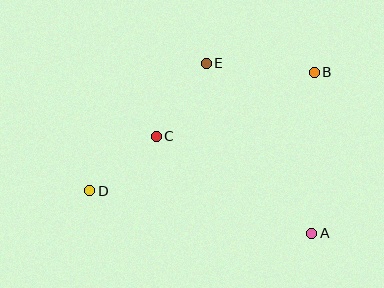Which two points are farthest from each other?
Points B and D are farthest from each other.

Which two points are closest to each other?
Points C and D are closest to each other.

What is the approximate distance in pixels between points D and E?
The distance between D and E is approximately 172 pixels.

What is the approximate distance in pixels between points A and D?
The distance between A and D is approximately 226 pixels.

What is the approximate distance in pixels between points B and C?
The distance between B and C is approximately 170 pixels.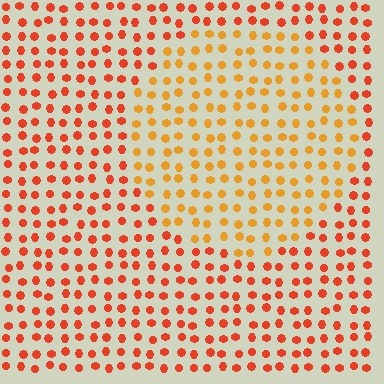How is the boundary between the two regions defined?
The boundary is defined purely by a slight shift in hue (about 29 degrees). Spacing, size, and orientation are identical on both sides.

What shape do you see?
I see a circle.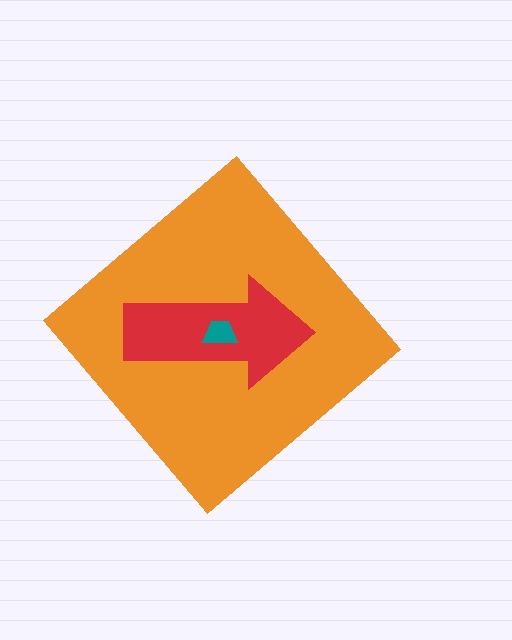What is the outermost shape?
The orange diamond.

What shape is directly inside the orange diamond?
The red arrow.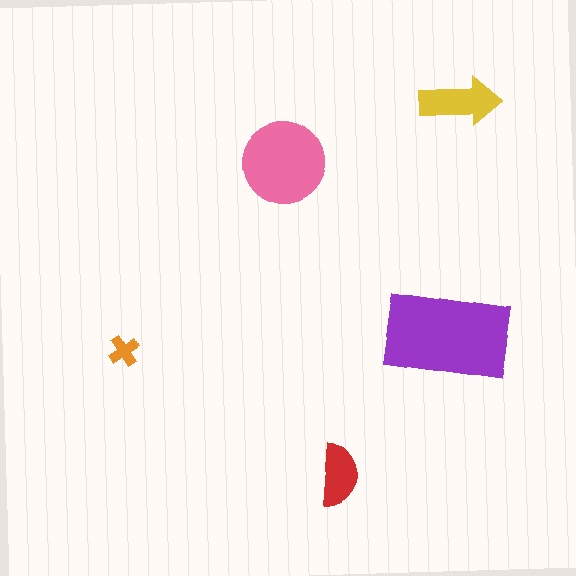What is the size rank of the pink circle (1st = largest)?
2nd.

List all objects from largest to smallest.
The purple rectangle, the pink circle, the yellow arrow, the red semicircle, the orange cross.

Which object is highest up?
The yellow arrow is topmost.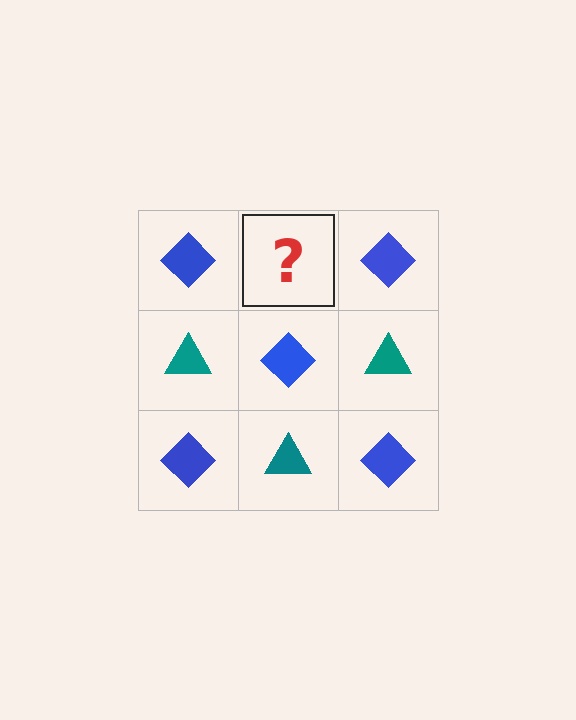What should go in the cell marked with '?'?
The missing cell should contain a teal triangle.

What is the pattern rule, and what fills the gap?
The rule is that it alternates blue diamond and teal triangle in a checkerboard pattern. The gap should be filled with a teal triangle.